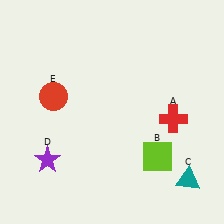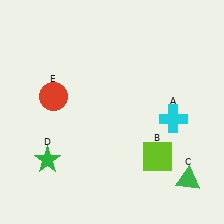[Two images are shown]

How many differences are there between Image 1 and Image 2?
There are 3 differences between the two images.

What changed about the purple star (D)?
In Image 1, D is purple. In Image 2, it changed to green.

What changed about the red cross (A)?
In Image 1, A is red. In Image 2, it changed to cyan.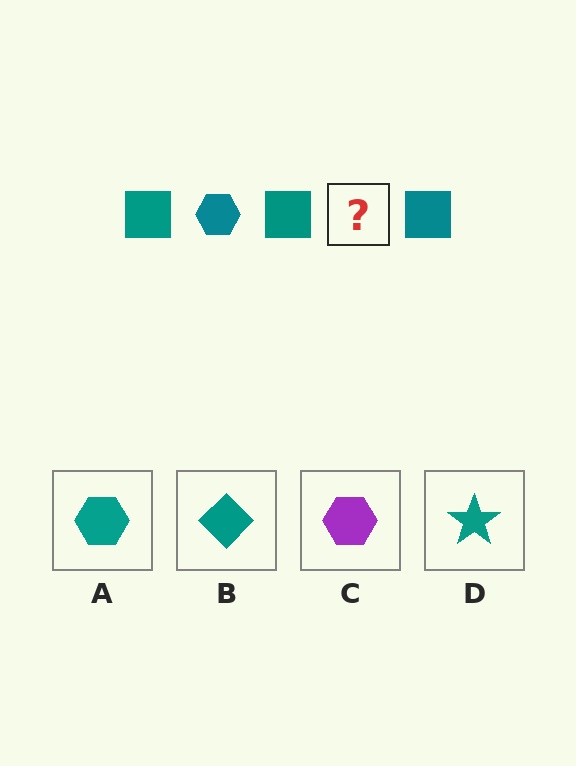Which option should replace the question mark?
Option A.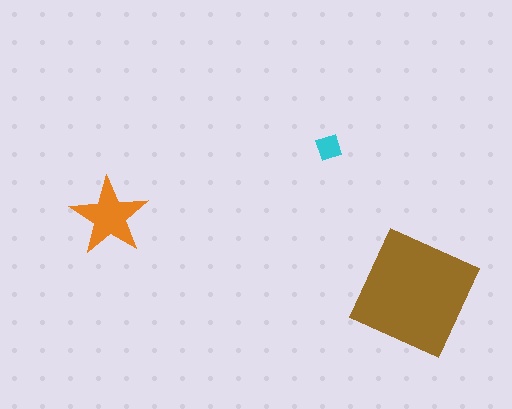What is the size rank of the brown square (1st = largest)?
1st.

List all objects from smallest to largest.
The cyan diamond, the orange star, the brown square.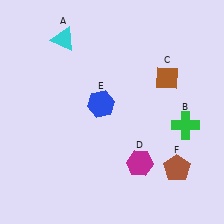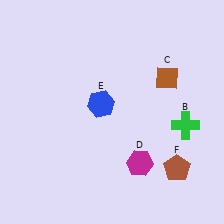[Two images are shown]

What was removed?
The cyan triangle (A) was removed in Image 2.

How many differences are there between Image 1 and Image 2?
There is 1 difference between the two images.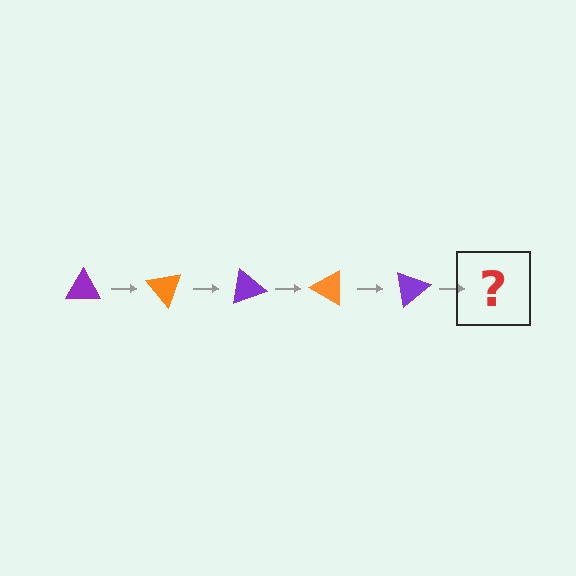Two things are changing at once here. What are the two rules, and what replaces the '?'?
The two rules are that it rotates 50 degrees each step and the color cycles through purple and orange. The '?' should be an orange triangle, rotated 250 degrees from the start.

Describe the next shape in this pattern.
It should be an orange triangle, rotated 250 degrees from the start.